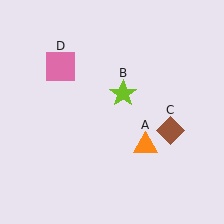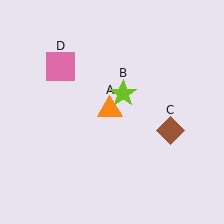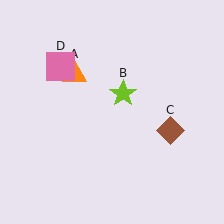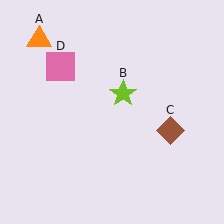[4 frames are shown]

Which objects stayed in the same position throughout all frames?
Lime star (object B) and brown diamond (object C) and pink square (object D) remained stationary.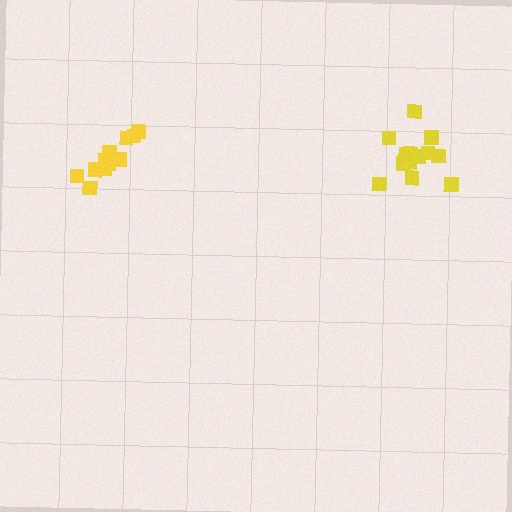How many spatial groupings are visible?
There are 2 spatial groupings.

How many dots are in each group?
Group 1: 12 dots, Group 2: 14 dots (26 total).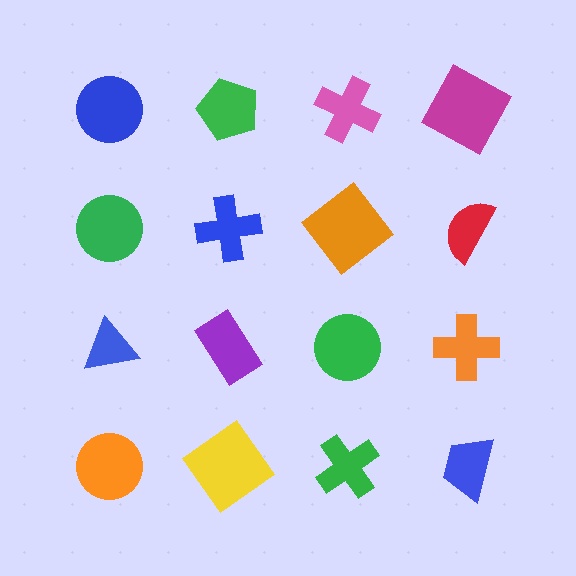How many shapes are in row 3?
4 shapes.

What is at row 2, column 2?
A blue cross.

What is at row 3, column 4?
An orange cross.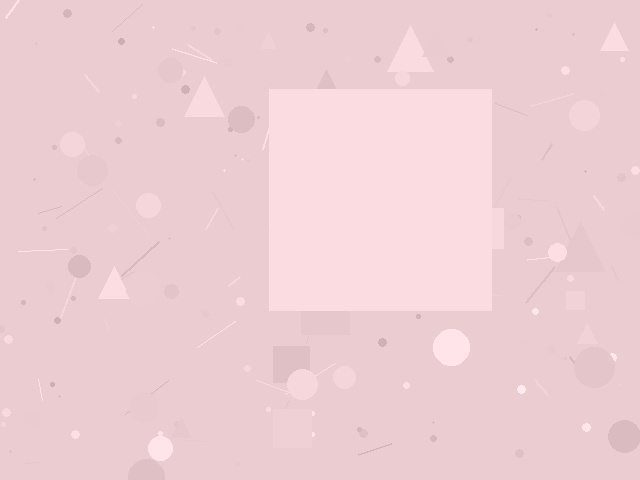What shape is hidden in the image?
A square is hidden in the image.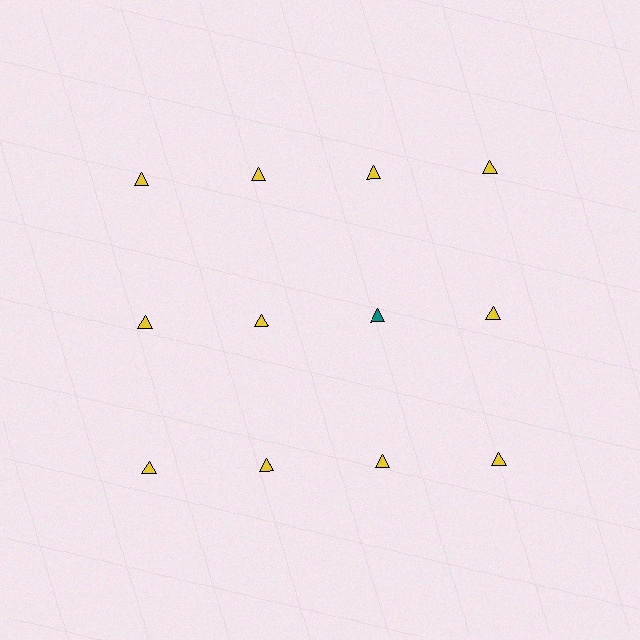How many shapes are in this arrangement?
There are 12 shapes arranged in a grid pattern.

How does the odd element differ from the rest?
It has a different color: teal instead of yellow.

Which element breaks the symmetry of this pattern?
The teal triangle in the second row, center column breaks the symmetry. All other shapes are yellow triangles.